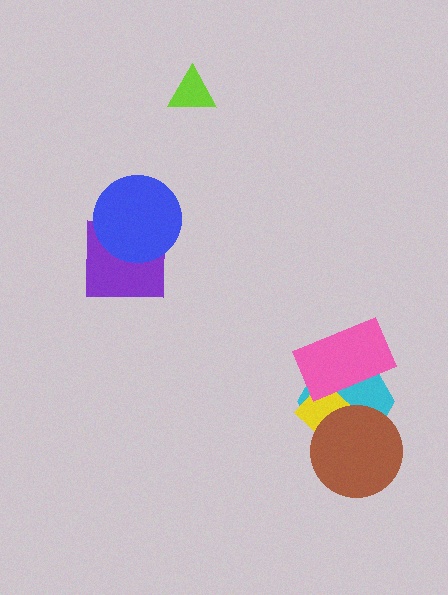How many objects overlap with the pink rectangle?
2 objects overlap with the pink rectangle.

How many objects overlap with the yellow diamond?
3 objects overlap with the yellow diamond.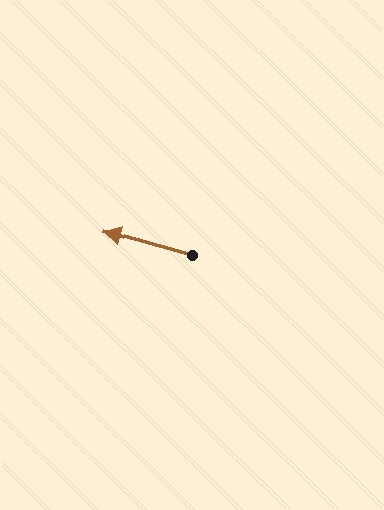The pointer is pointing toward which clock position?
Roughly 10 o'clock.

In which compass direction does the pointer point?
West.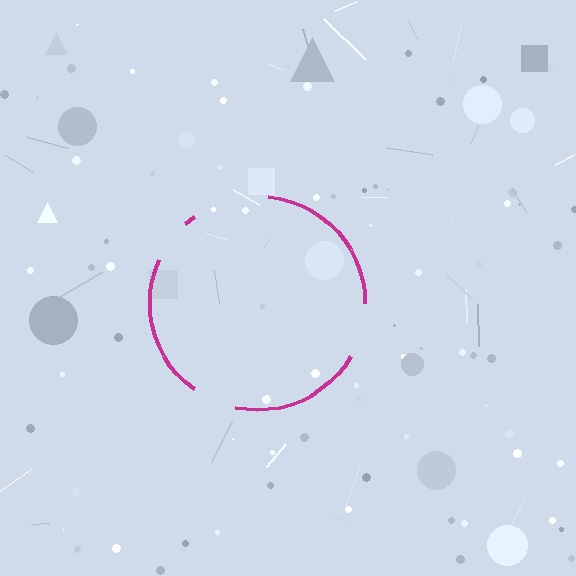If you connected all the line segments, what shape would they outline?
They would outline a circle.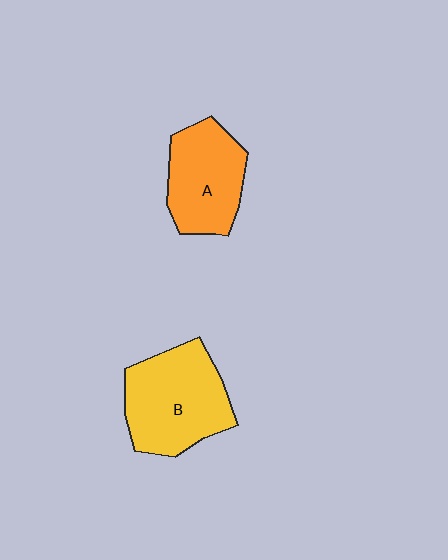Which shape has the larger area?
Shape B (yellow).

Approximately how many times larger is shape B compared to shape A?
Approximately 1.2 times.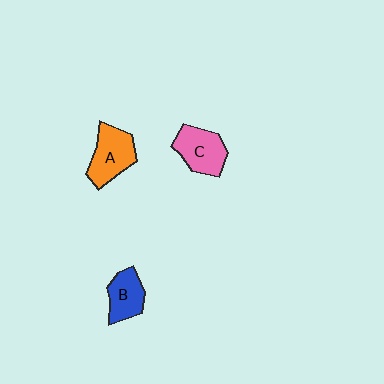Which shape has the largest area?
Shape A (orange).